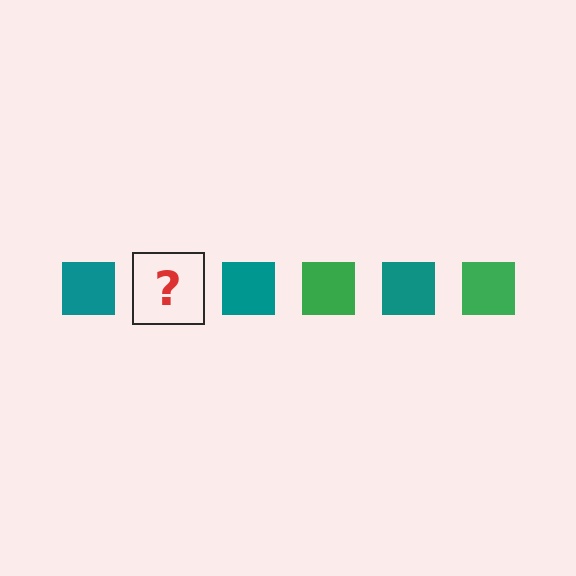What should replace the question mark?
The question mark should be replaced with a green square.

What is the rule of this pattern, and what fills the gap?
The rule is that the pattern cycles through teal, green squares. The gap should be filled with a green square.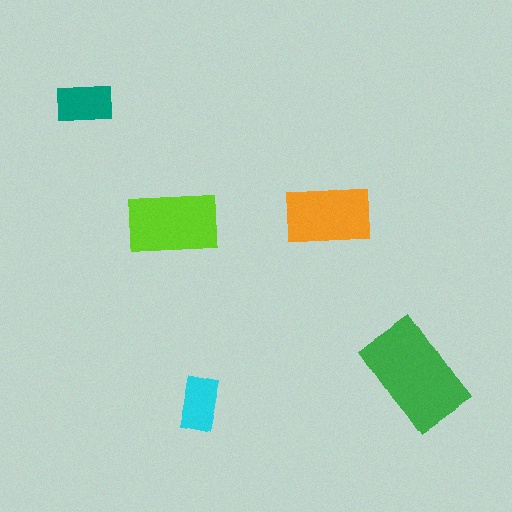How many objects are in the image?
There are 5 objects in the image.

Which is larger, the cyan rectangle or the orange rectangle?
The orange one.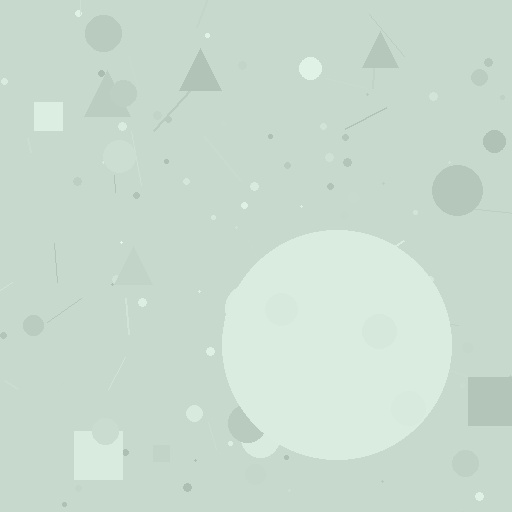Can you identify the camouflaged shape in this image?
The camouflaged shape is a circle.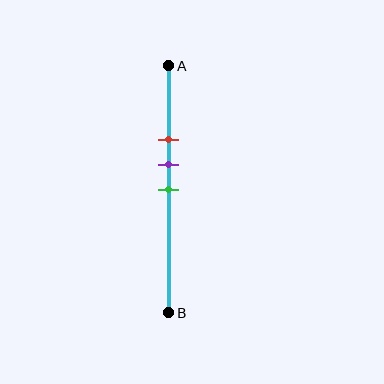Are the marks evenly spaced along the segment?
Yes, the marks are approximately evenly spaced.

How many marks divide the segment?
There are 3 marks dividing the segment.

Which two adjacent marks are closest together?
The purple and green marks are the closest adjacent pair.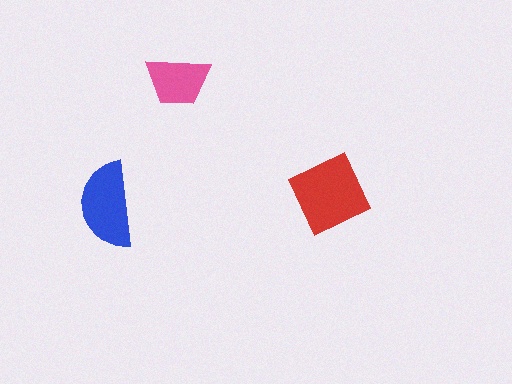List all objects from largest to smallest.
The red diamond, the blue semicircle, the pink trapezoid.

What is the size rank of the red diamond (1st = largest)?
1st.